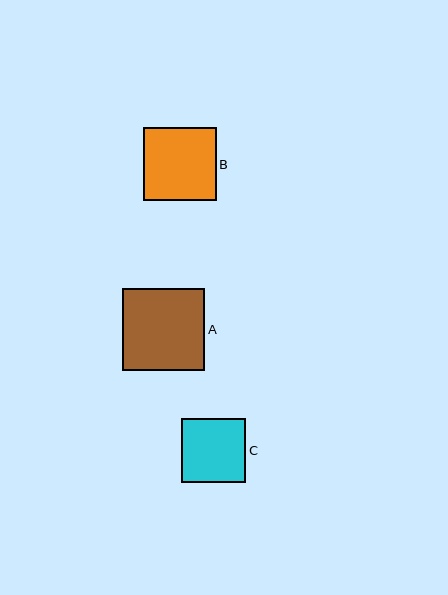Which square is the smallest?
Square C is the smallest with a size of approximately 65 pixels.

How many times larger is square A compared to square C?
Square A is approximately 1.3 times the size of square C.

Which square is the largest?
Square A is the largest with a size of approximately 83 pixels.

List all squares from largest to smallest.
From largest to smallest: A, B, C.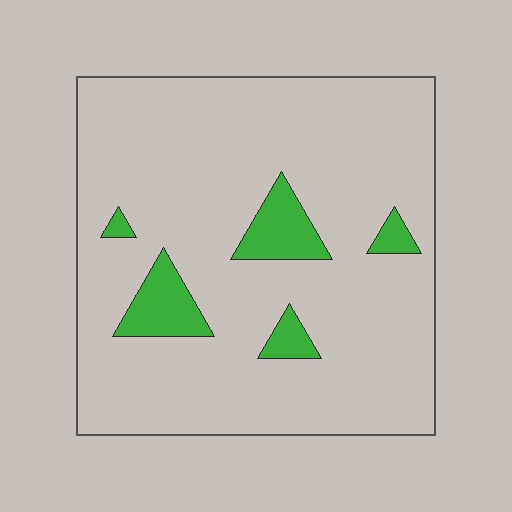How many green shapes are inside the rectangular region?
5.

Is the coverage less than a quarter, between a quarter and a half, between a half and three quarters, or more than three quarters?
Less than a quarter.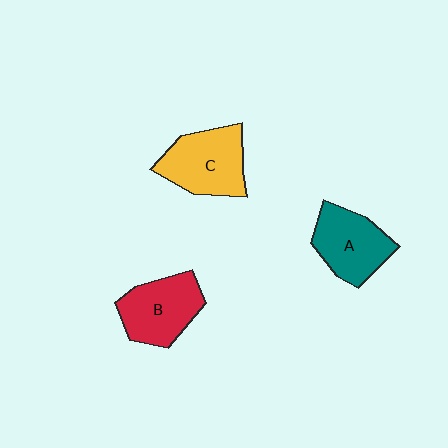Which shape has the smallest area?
Shape A (teal).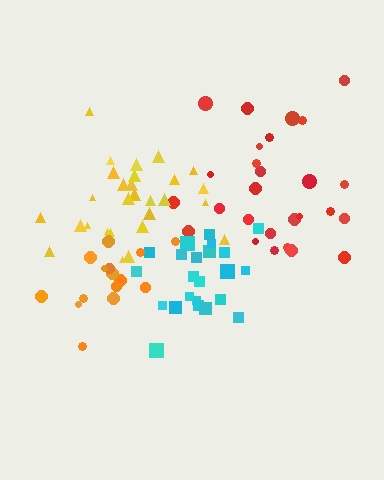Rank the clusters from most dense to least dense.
cyan, orange, yellow, red.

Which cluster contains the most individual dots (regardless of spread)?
Yellow (29).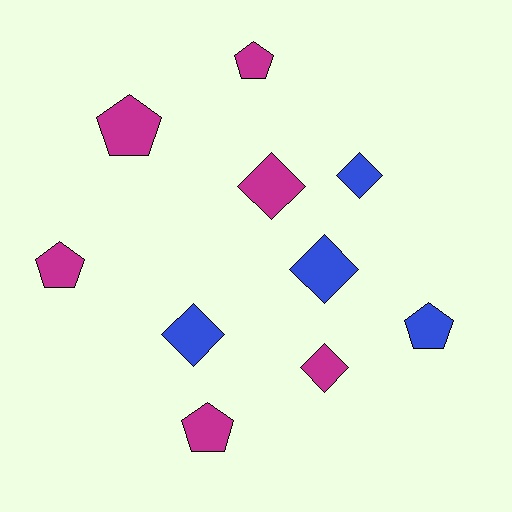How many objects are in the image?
There are 10 objects.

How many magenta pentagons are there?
There are 4 magenta pentagons.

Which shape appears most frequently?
Diamond, with 5 objects.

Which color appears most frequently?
Magenta, with 6 objects.